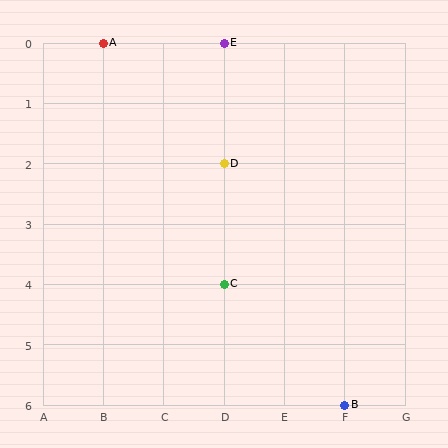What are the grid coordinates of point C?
Point C is at grid coordinates (D, 4).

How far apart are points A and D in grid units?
Points A and D are 2 columns and 2 rows apart (about 2.8 grid units diagonally).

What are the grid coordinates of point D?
Point D is at grid coordinates (D, 2).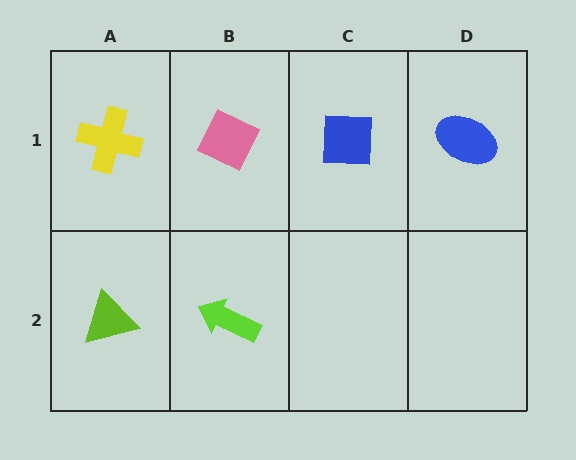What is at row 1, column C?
A blue square.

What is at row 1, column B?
A pink diamond.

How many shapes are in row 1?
4 shapes.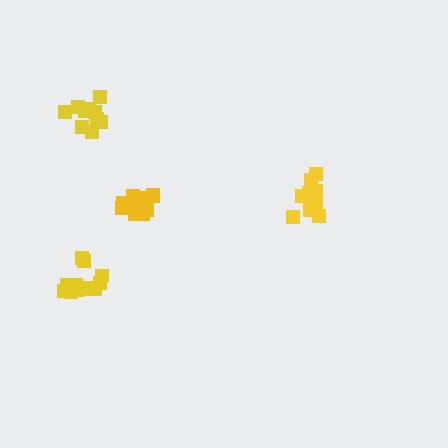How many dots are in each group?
Group 1: 14 dots, Group 2: 13 dots, Group 3: 15 dots, Group 4: 10 dots (52 total).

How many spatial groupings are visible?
There are 4 spatial groupings.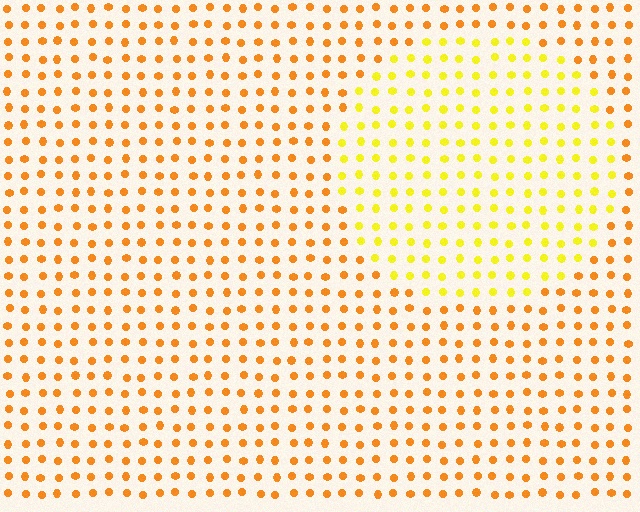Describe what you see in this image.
The image is filled with small orange elements in a uniform arrangement. A circle-shaped region is visible where the elements are tinted to a slightly different hue, forming a subtle color boundary.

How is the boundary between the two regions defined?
The boundary is defined purely by a slight shift in hue (about 30 degrees). Spacing, size, and orientation are identical on both sides.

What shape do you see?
I see a circle.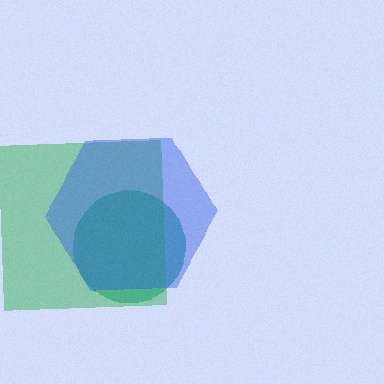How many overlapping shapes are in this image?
There are 3 overlapping shapes in the image.